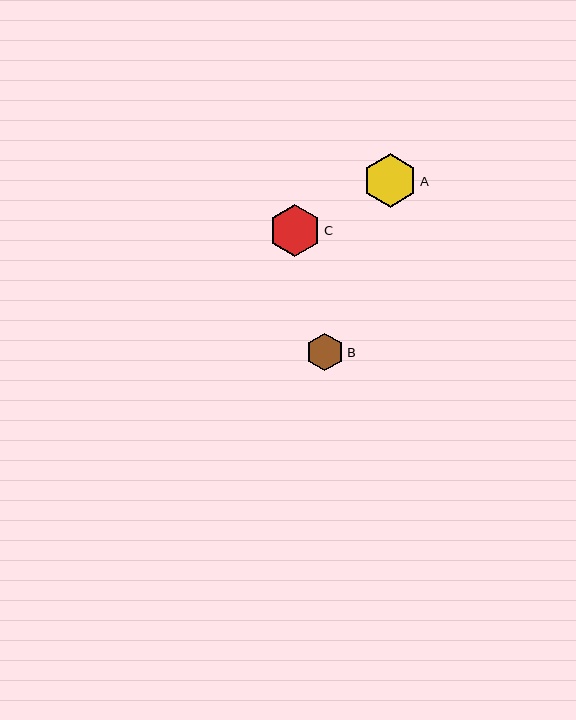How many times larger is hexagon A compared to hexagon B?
Hexagon A is approximately 1.4 times the size of hexagon B.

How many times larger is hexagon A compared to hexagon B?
Hexagon A is approximately 1.4 times the size of hexagon B.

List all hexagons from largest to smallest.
From largest to smallest: A, C, B.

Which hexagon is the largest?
Hexagon A is the largest with a size of approximately 54 pixels.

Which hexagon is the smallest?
Hexagon B is the smallest with a size of approximately 38 pixels.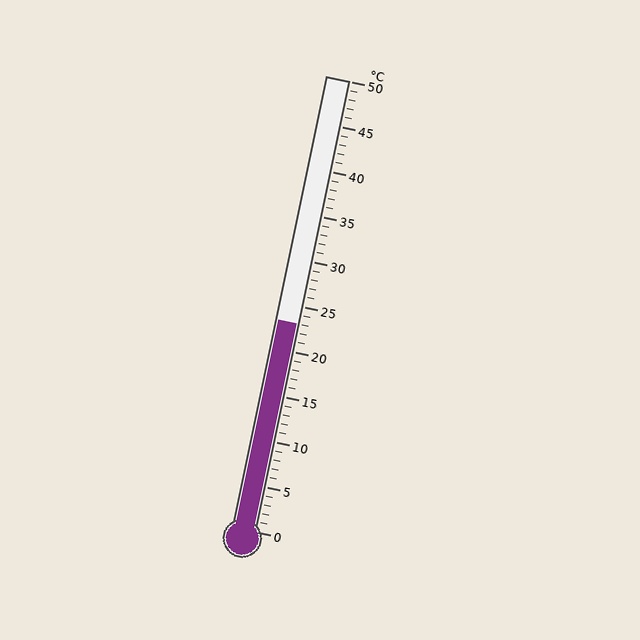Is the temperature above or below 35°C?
The temperature is below 35°C.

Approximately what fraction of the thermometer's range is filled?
The thermometer is filled to approximately 45% of its range.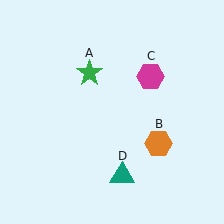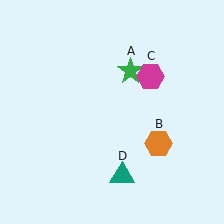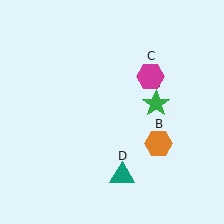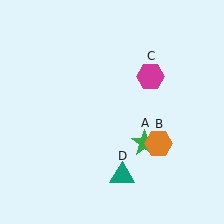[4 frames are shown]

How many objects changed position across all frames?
1 object changed position: green star (object A).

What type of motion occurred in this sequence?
The green star (object A) rotated clockwise around the center of the scene.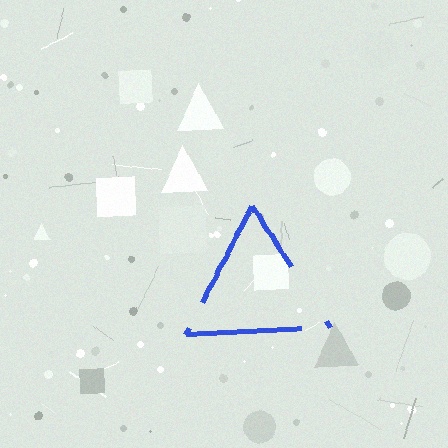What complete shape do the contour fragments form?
The contour fragments form a triangle.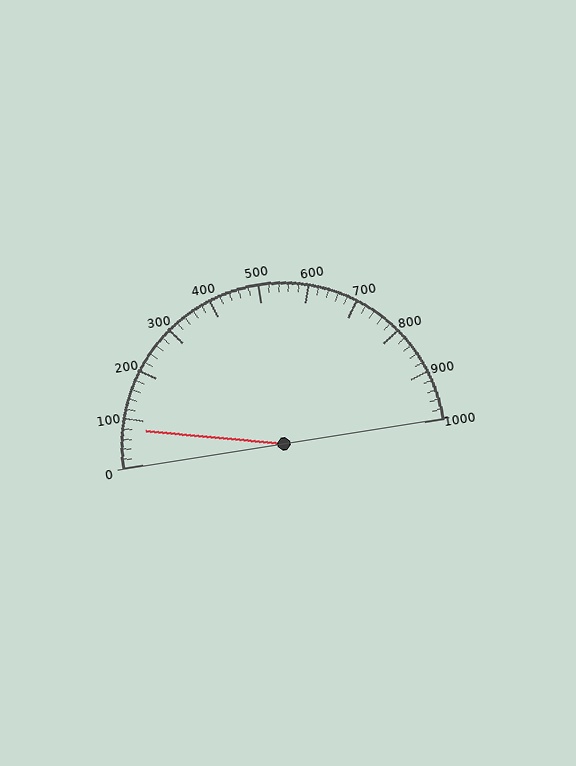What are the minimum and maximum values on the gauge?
The gauge ranges from 0 to 1000.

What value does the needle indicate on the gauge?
The needle indicates approximately 80.